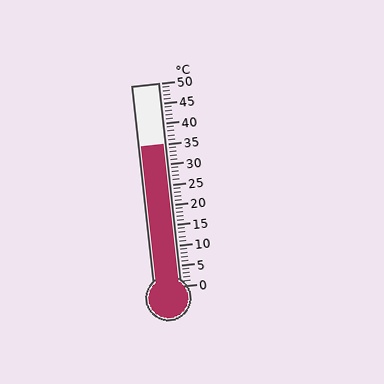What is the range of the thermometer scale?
The thermometer scale ranges from 0°C to 50°C.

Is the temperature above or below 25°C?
The temperature is above 25°C.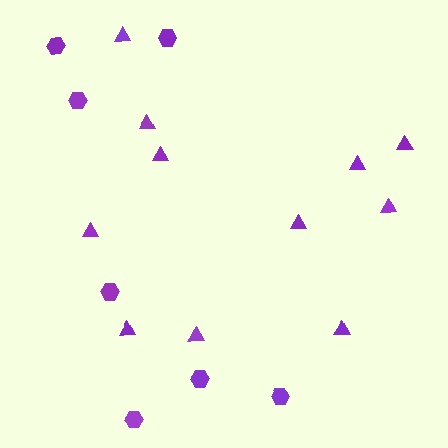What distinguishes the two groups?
There are 2 groups: one group of hexagons (7) and one group of triangles (11).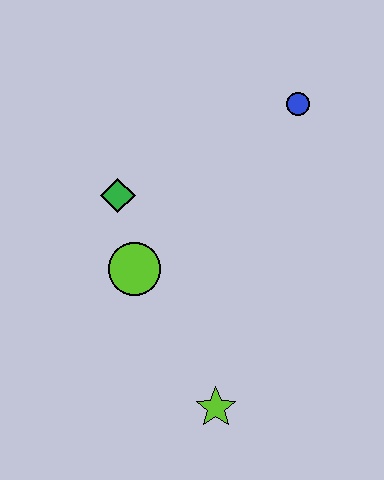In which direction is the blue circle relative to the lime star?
The blue circle is above the lime star.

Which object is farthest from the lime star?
The blue circle is farthest from the lime star.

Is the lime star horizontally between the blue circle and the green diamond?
Yes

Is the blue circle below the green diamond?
No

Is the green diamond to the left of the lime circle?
Yes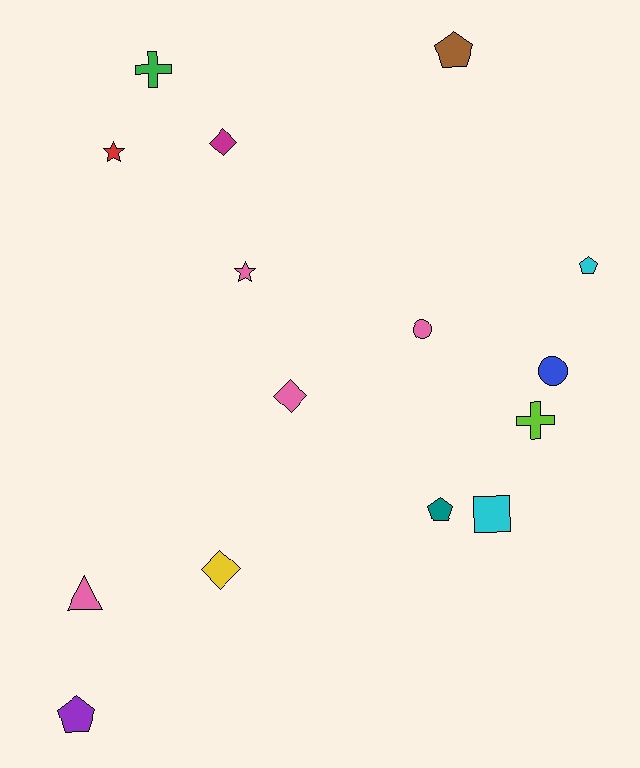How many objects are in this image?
There are 15 objects.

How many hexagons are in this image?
There are no hexagons.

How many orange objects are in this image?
There are no orange objects.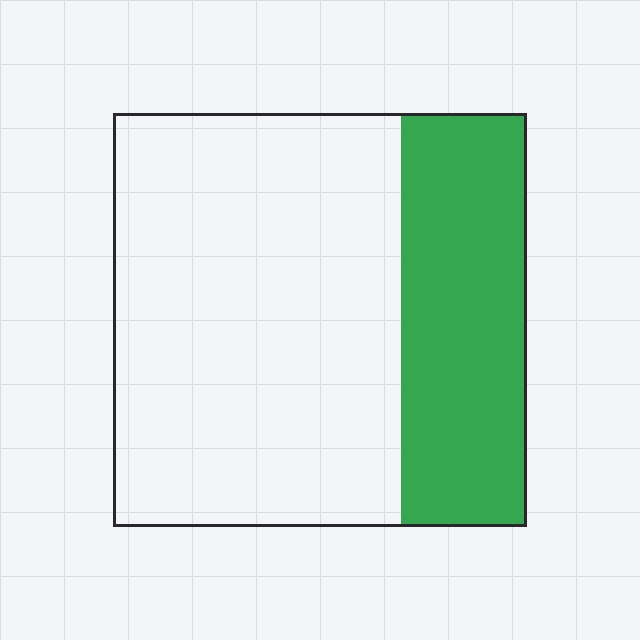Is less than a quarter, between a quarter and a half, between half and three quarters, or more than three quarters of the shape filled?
Between a quarter and a half.